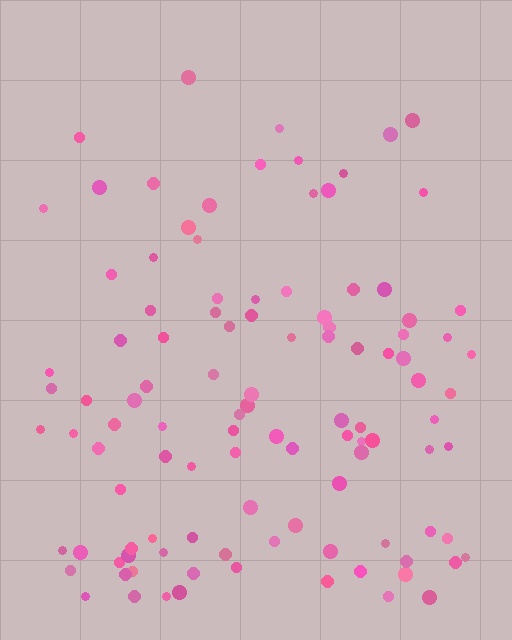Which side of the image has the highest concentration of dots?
The bottom.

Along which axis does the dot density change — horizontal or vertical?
Vertical.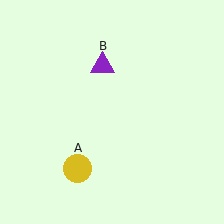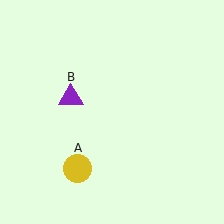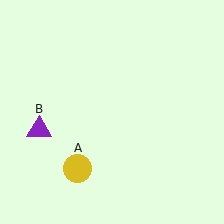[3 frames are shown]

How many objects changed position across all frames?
1 object changed position: purple triangle (object B).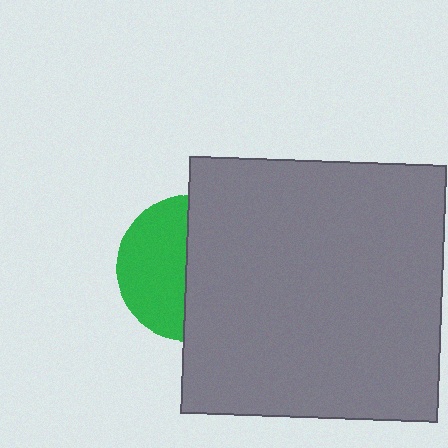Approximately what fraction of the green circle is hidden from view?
Roughly 53% of the green circle is hidden behind the gray rectangle.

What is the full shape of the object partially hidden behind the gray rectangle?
The partially hidden object is a green circle.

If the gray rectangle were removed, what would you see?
You would see the complete green circle.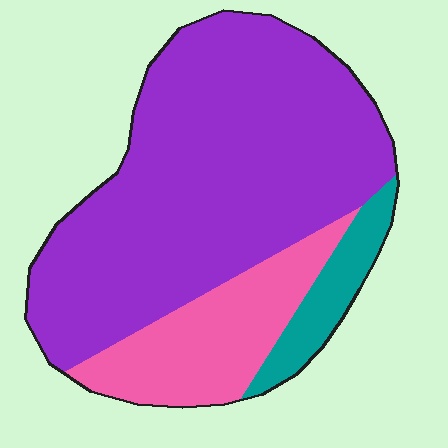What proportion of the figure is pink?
Pink covers about 20% of the figure.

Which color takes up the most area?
Purple, at roughly 70%.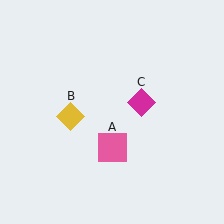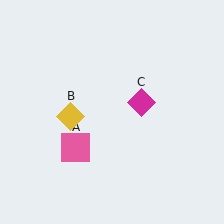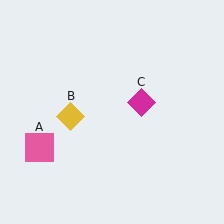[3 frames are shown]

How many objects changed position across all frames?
1 object changed position: pink square (object A).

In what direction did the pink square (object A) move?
The pink square (object A) moved left.